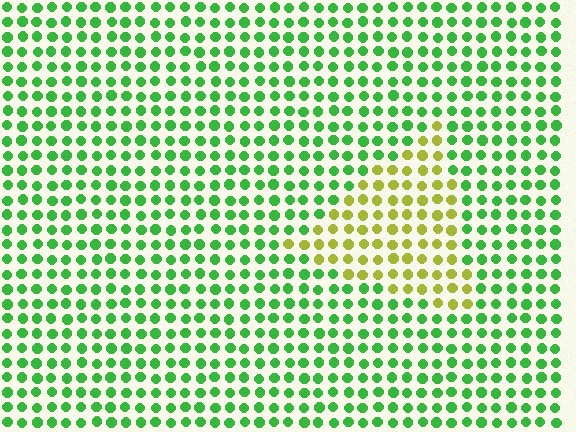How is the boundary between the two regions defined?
The boundary is defined purely by a slight shift in hue (about 55 degrees). Spacing, size, and orientation are identical on both sides.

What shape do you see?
I see a triangle.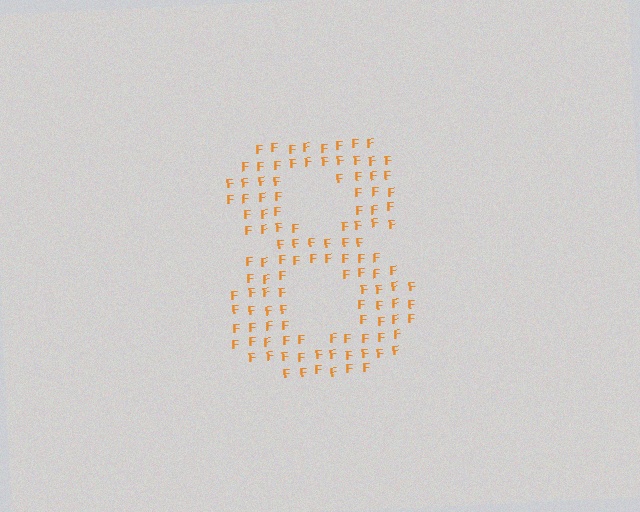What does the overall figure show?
The overall figure shows the digit 8.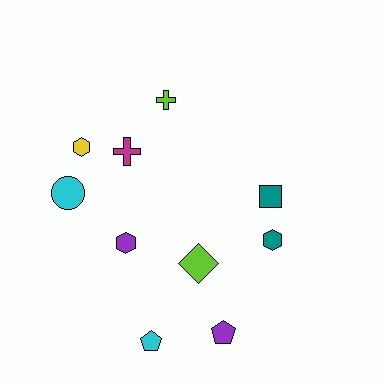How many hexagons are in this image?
There are 3 hexagons.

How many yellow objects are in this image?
There is 1 yellow object.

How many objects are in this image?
There are 10 objects.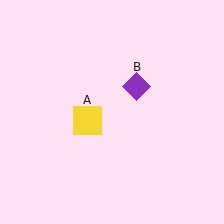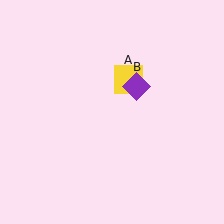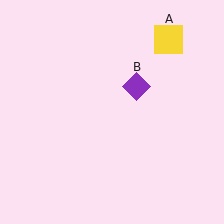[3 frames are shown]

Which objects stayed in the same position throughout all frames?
Purple diamond (object B) remained stationary.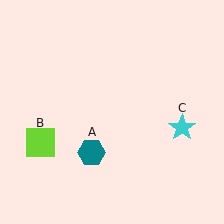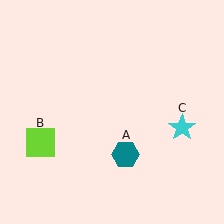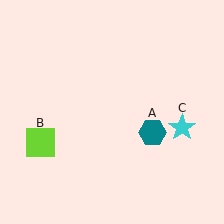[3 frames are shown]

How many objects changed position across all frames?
1 object changed position: teal hexagon (object A).